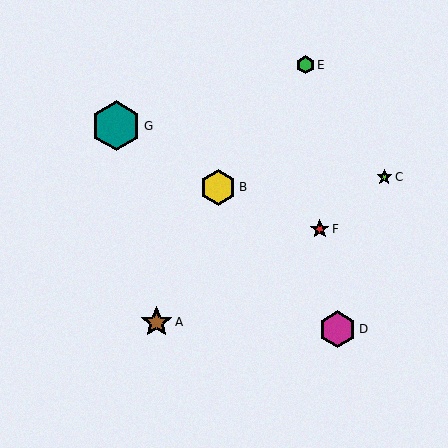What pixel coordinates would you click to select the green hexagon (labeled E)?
Click at (305, 65) to select the green hexagon E.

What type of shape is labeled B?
Shape B is a yellow hexagon.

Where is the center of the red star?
The center of the red star is at (320, 229).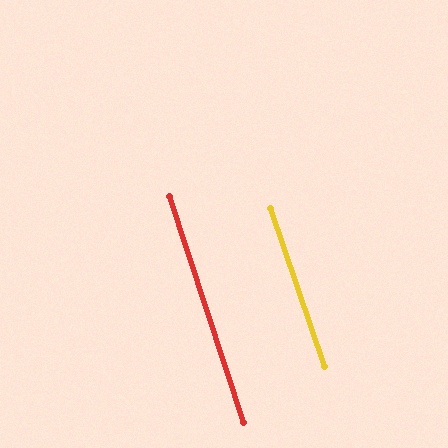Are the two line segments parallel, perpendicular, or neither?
Parallel — their directions differ by only 0.9°.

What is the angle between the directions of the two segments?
Approximately 1 degree.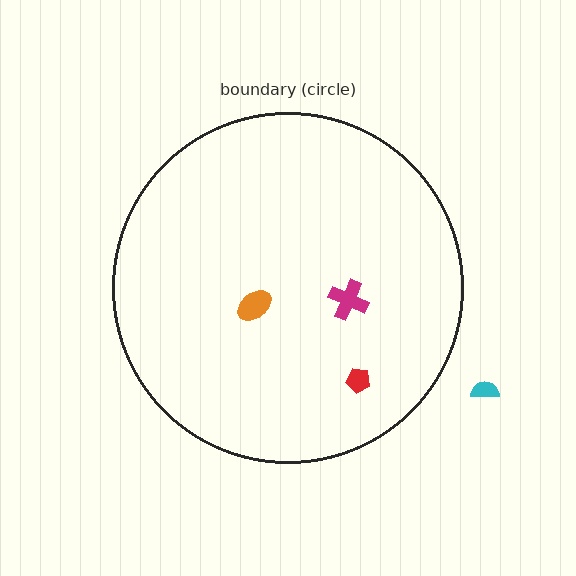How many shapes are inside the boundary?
3 inside, 1 outside.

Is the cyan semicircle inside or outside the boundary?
Outside.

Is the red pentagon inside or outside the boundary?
Inside.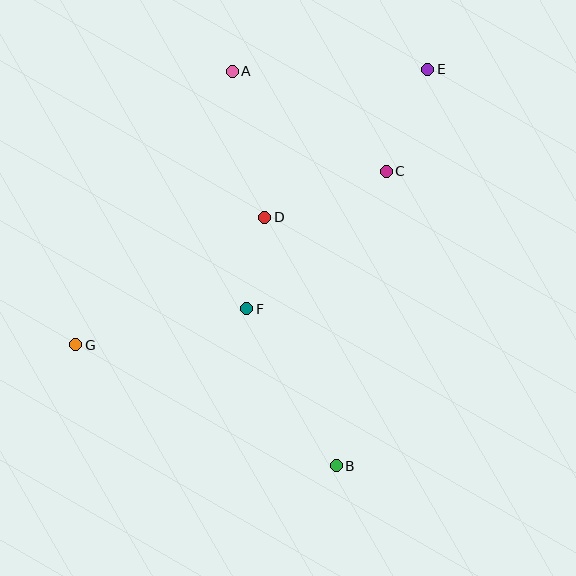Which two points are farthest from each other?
Points E and G are farthest from each other.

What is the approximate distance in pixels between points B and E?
The distance between B and E is approximately 407 pixels.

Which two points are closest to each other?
Points D and F are closest to each other.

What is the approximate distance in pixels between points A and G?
The distance between A and G is approximately 315 pixels.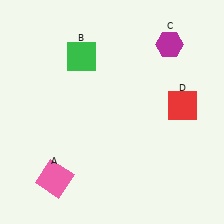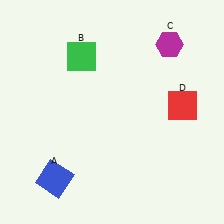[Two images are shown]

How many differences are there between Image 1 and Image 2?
There is 1 difference between the two images.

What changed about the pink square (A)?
In Image 1, A is pink. In Image 2, it changed to blue.